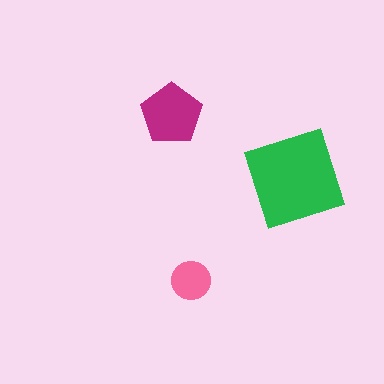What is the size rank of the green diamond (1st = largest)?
1st.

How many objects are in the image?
There are 3 objects in the image.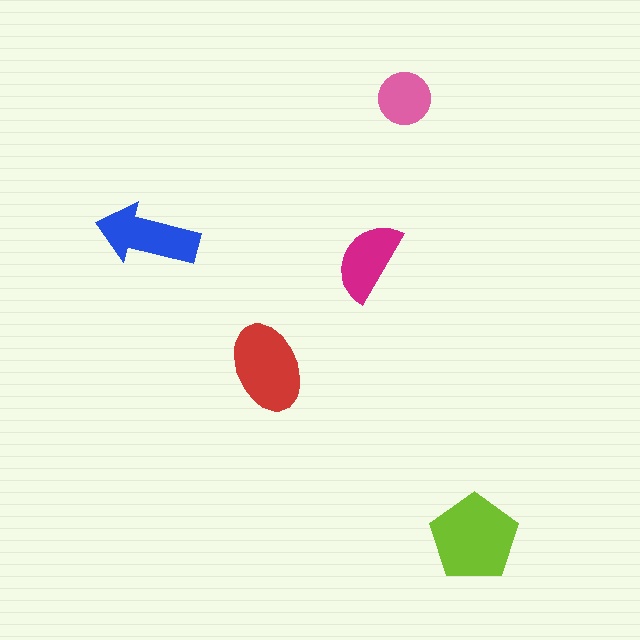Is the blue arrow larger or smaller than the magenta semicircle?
Larger.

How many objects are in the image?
There are 5 objects in the image.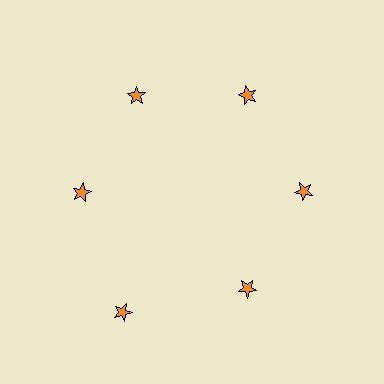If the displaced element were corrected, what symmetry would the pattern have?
It would have 6-fold rotational symmetry — the pattern would map onto itself every 60 degrees.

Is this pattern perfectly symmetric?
No. The 6 orange stars are arranged in a ring, but one element near the 7 o'clock position is pushed outward from the center, breaking the 6-fold rotational symmetry.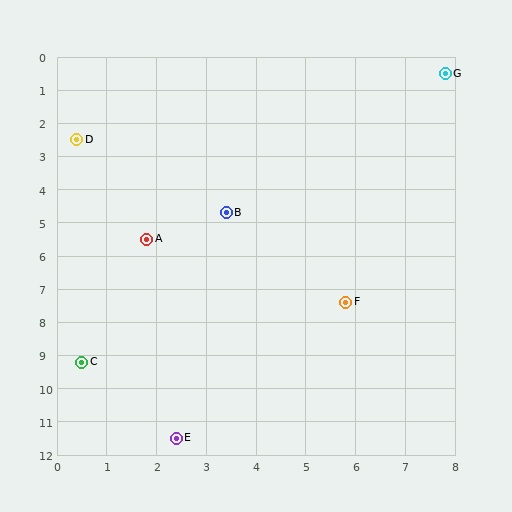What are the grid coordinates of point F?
Point F is at approximately (5.8, 7.4).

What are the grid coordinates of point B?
Point B is at approximately (3.4, 4.7).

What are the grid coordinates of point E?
Point E is at approximately (2.4, 11.5).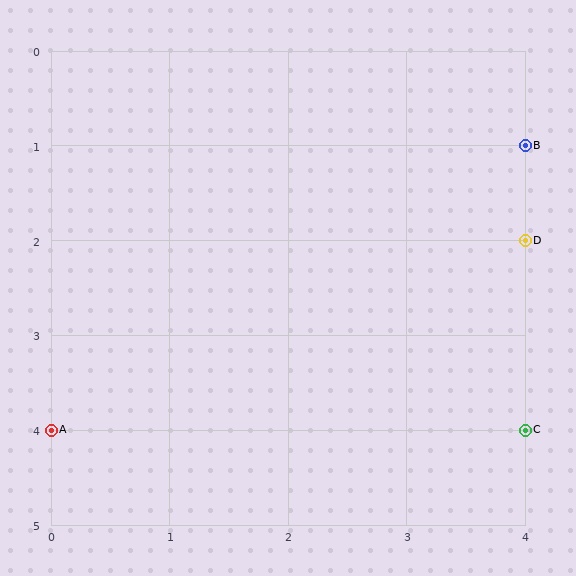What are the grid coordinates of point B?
Point B is at grid coordinates (4, 1).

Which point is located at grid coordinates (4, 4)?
Point C is at (4, 4).